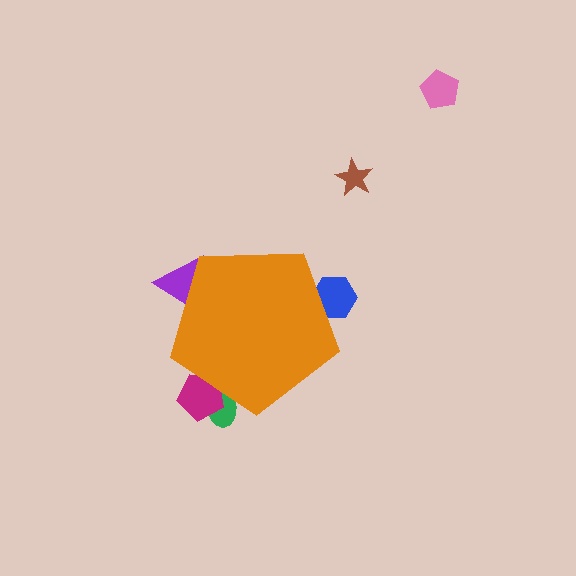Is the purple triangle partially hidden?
Yes, the purple triangle is partially hidden behind the orange pentagon.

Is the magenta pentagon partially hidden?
Yes, the magenta pentagon is partially hidden behind the orange pentagon.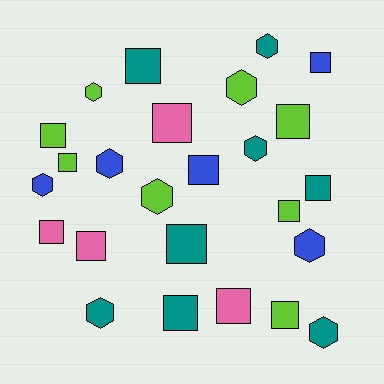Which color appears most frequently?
Teal, with 8 objects.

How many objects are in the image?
There are 25 objects.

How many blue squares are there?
There are 2 blue squares.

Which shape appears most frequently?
Square, with 15 objects.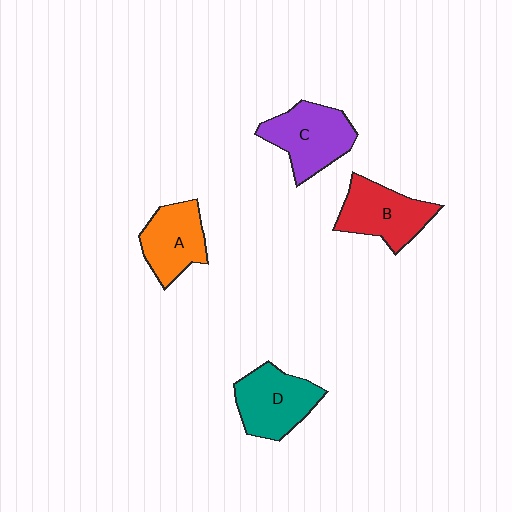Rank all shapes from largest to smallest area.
From largest to smallest: C (purple), D (teal), B (red), A (orange).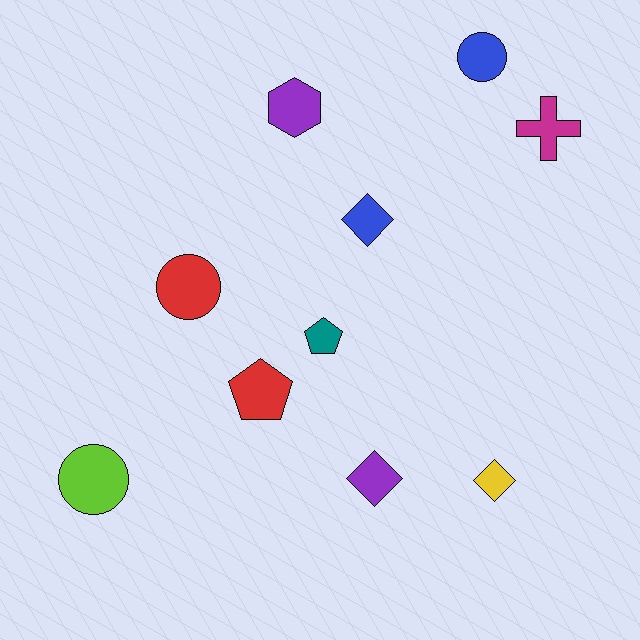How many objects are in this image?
There are 10 objects.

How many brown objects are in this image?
There are no brown objects.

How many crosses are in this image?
There is 1 cross.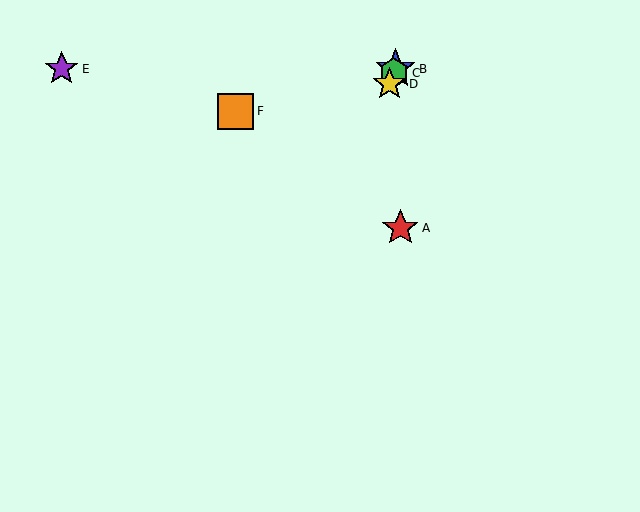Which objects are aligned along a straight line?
Objects B, C, D are aligned along a straight line.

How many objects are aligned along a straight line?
3 objects (B, C, D) are aligned along a straight line.